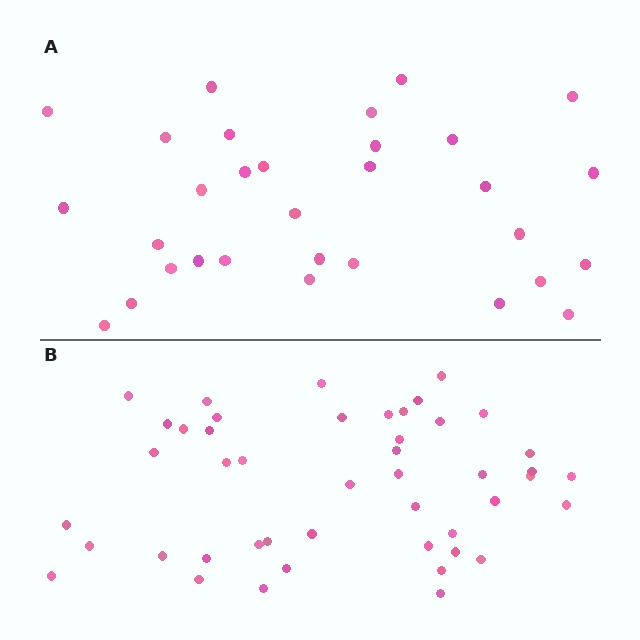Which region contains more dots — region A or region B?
Region B (the bottom region) has more dots.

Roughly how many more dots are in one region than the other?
Region B has approximately 15 more dots than region A.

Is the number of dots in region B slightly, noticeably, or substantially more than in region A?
Region B has substantially more. The ratio is roughly 1.5 to 1.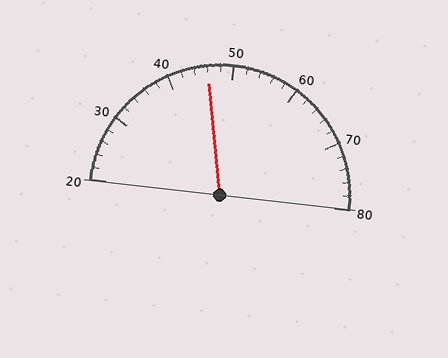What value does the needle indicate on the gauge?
The needle indicates approximately 46.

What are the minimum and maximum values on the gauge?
The gauge ranges from 20 to 80.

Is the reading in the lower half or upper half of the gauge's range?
The reading is in the lower half of the range (20 to 80).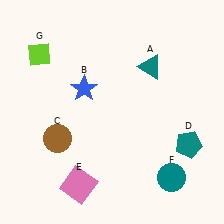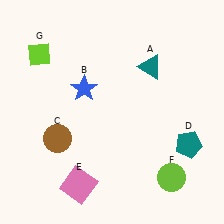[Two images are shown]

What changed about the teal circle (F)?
In Image 1, F is teal. In Image 2, it changed to lime.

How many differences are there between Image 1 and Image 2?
There is 1 difference between the two images.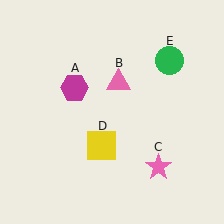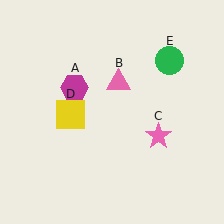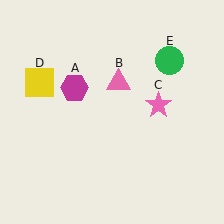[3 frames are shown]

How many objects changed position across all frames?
2 objects changed position: pink star (object C), yellow square (object D).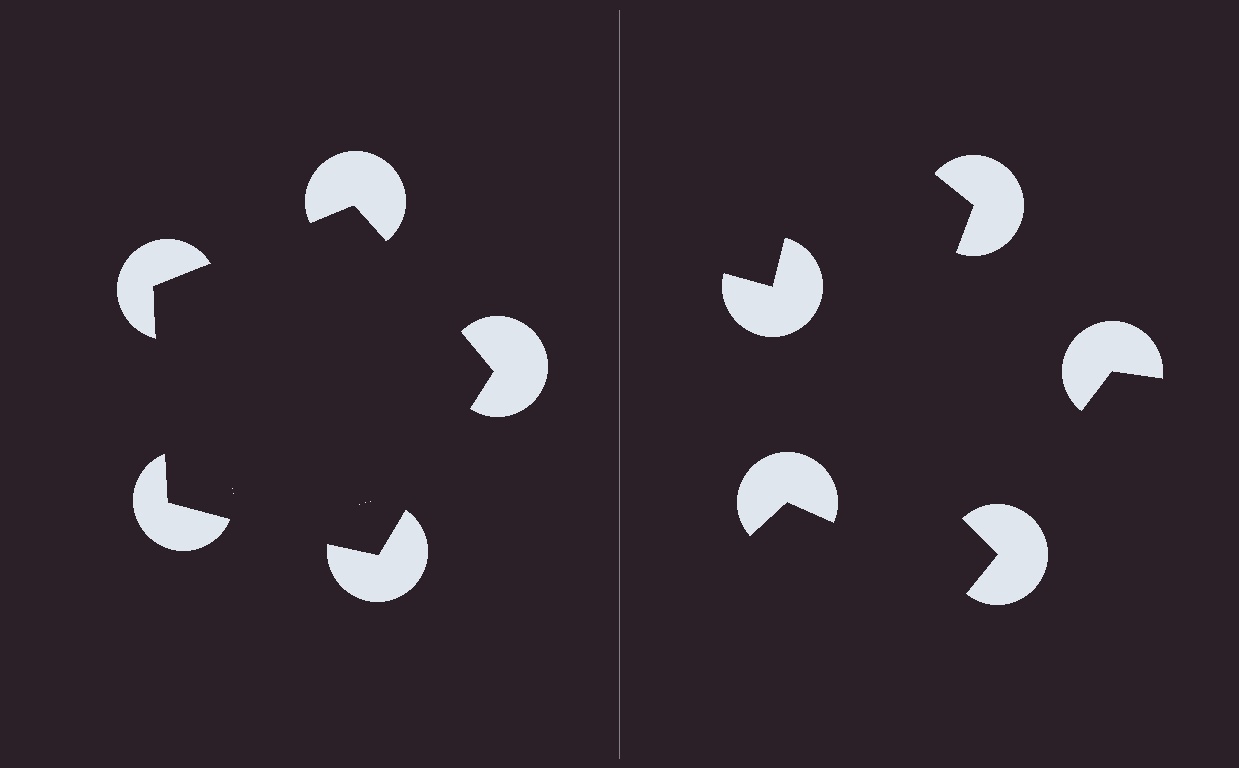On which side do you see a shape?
An illusory pentagon appears on the left side. On the right side the wedge cuts are rotated, so no coherent shape forms.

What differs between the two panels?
The pac-man discs are positioned identically on both sides; only the wedge orientations differ. On the left they align to a pentagon; on the right they are misaligned.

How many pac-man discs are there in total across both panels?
10 — 5 on each side.